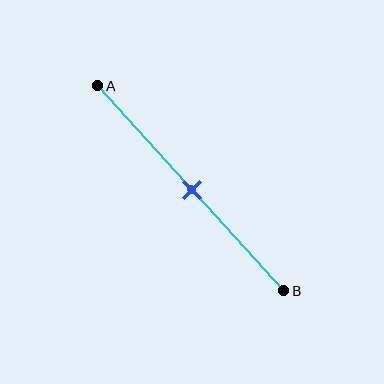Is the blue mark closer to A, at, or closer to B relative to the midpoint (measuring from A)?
The blue mark is approximately at the midpoint of segment AB.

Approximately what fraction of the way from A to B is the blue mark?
The blue mark is approximately 50% of the way from A to B.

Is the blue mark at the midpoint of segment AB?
Yes, the mark is approximately at the midpoint.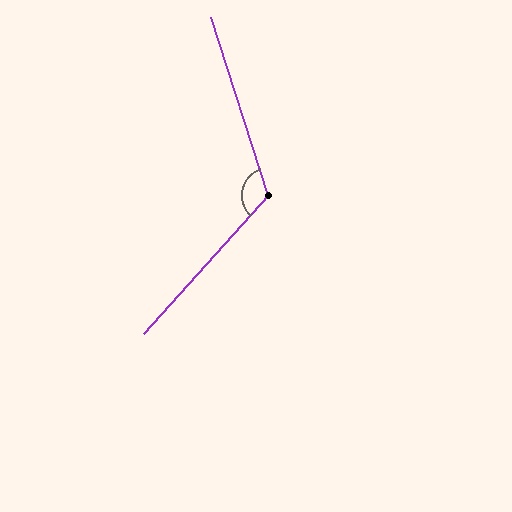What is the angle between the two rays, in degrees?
Approximately 120 degrees.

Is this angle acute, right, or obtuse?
It is obtuse.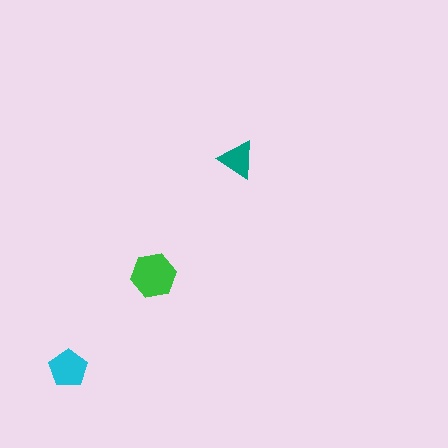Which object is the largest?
The green hexagon.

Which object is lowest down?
The cyan pentagon is bottommost.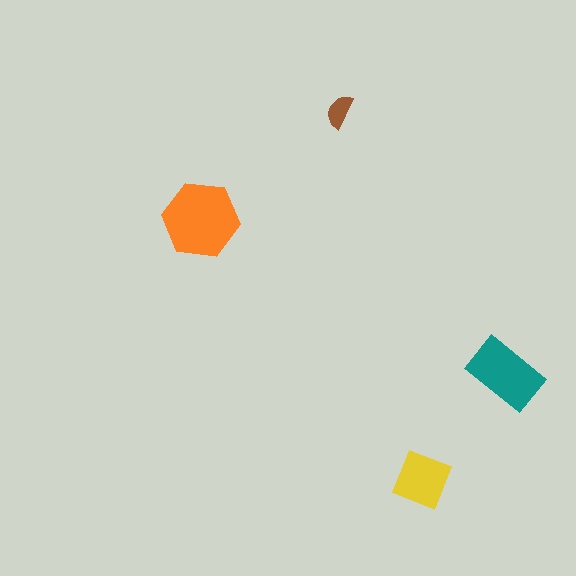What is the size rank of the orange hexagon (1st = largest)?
1st.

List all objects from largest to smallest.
The orange hexagon, the teal rectangle, the yellow diamond, the brown semicircle.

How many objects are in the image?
There are 4 objects in the image.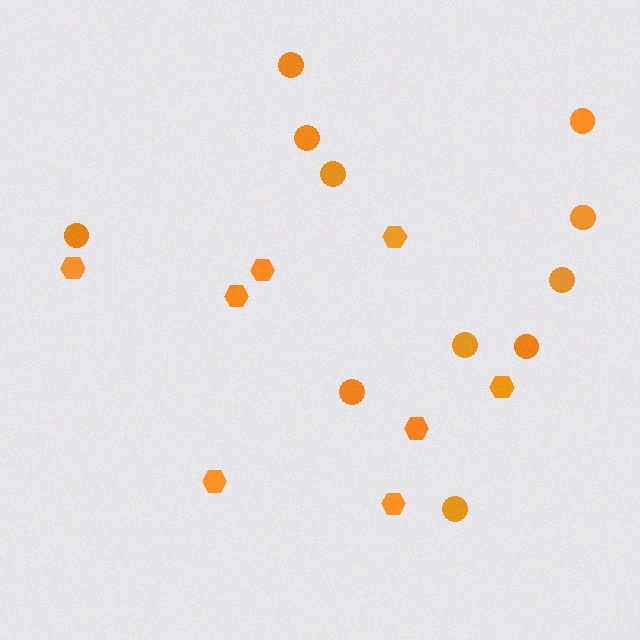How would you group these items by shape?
There are 2 groups: one group of hexagons (8) and one group of circles (11).